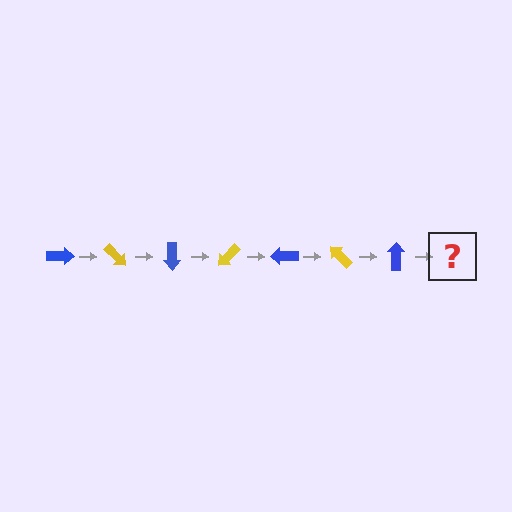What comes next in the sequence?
The next element should be a yellow arrow, rotated 315 degrees from the start.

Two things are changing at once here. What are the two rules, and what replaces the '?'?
The two rules are that it rotates 45 degrees each step and the color cycles through blue and yellow. The '?' should be a yellow arrow, rotated 315 degrees from the start.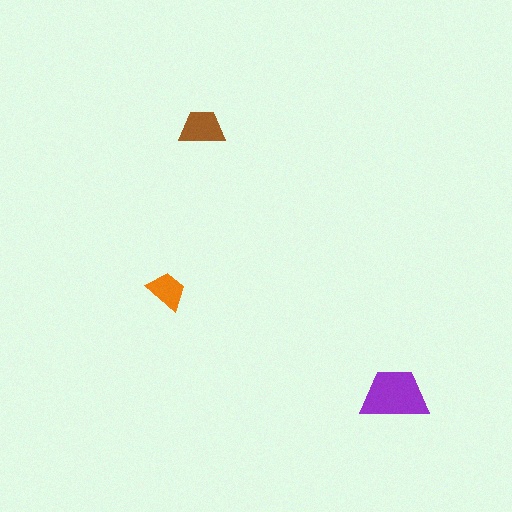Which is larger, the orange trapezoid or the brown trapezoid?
The brown one.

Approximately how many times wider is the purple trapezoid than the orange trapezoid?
About 1.5 times wider.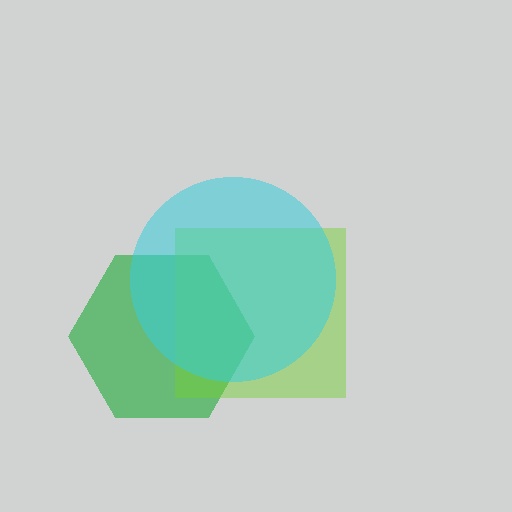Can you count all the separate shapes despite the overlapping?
Yes, there are 3 separate shapes.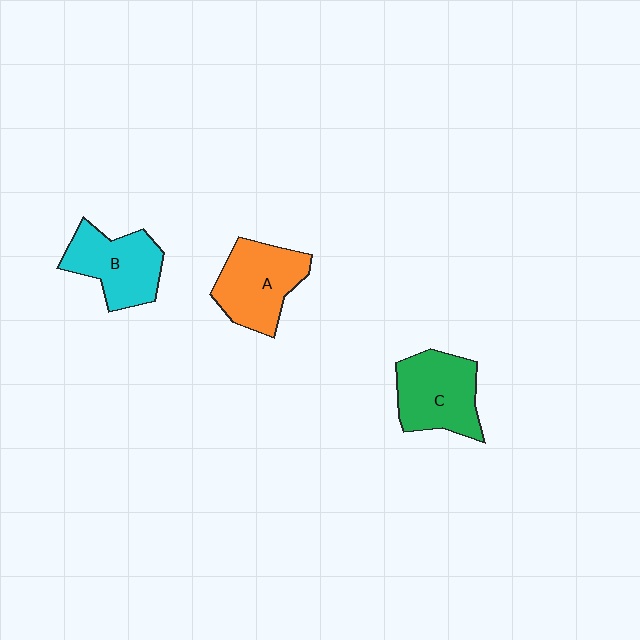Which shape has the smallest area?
Shape B (cyan).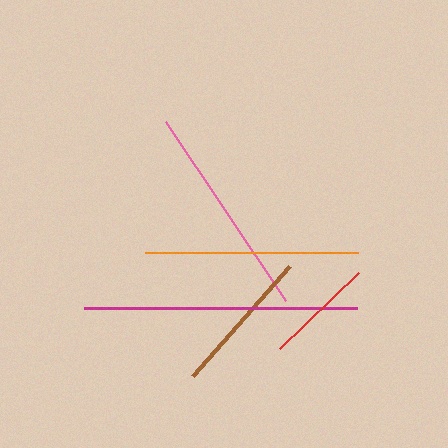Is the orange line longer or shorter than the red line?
The orange line is longer than the red line.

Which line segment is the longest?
The magenta line is the longest at approximately 274 pixels.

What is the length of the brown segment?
The brown segment is approximately 146 pixels long.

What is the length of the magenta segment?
The magenta segment is approximately 274 pixels long.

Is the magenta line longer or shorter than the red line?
The magenta line is longer than the red line.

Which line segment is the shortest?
The red line is the shortest at approximately 109 pixels.